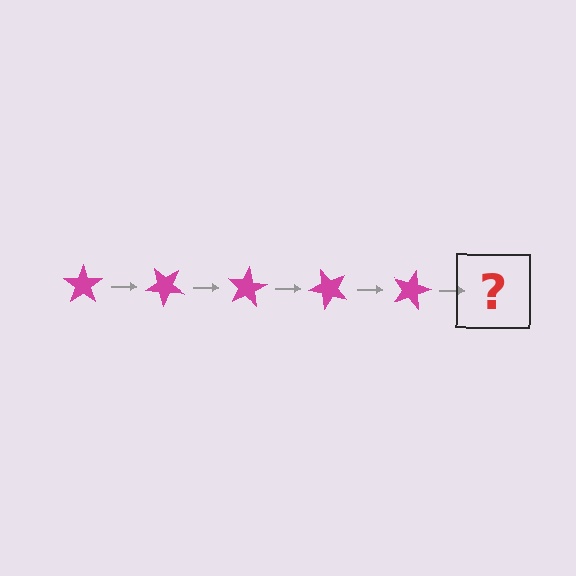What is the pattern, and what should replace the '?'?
The pattern is that the star rotates 40 degrees each step. The '?' should be a magenta star rotated 200 degrees.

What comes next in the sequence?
The next element should be a magenta star rotated 200 degrees.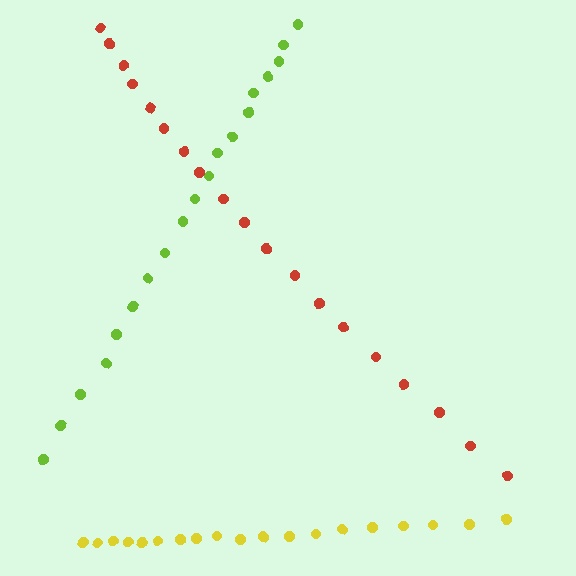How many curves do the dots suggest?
There are 3 distinct paths.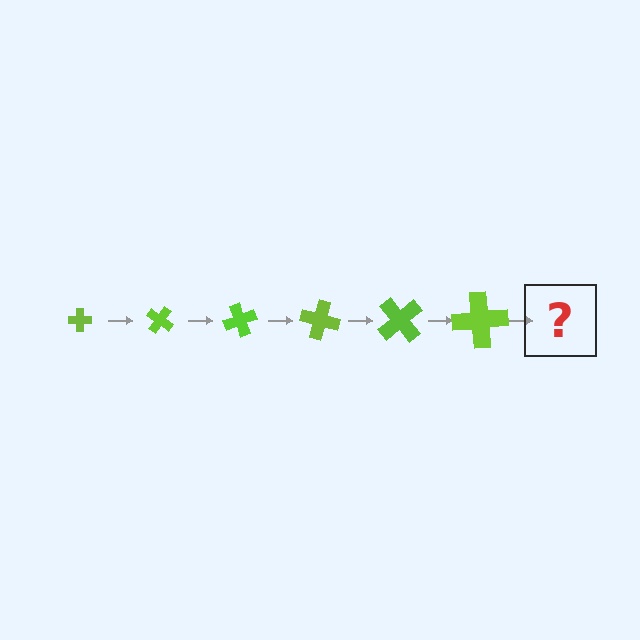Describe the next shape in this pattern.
It should be a cross, larger than the previous one and rotated 210 degrees from the start.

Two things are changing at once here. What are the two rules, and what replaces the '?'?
The two rules are that the cross grows larger each step and it rotates 35 degrees each step. The '?' should be a cross, larger than the previous one and rotated 210 degrees from the start.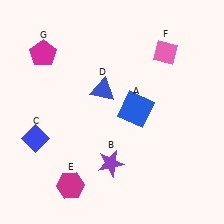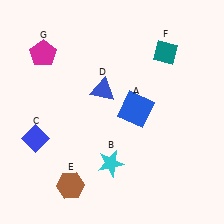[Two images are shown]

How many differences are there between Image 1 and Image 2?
There are 3 differences between the two images.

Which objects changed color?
B changed from purple to cyan. E changed from magenta to brown. F changed from pink to teal.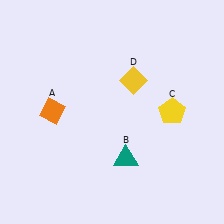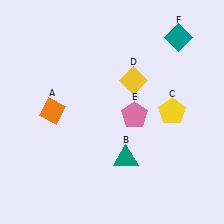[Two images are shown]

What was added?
A pink pentagon (E), a teal diamond (F) were added in Image 2.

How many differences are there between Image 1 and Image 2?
There are 2 differences between the two images.